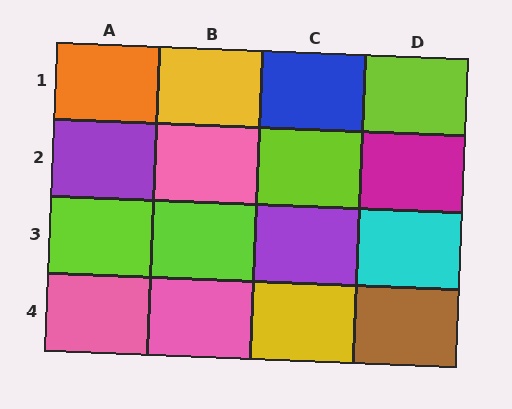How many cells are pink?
3 cells are pink.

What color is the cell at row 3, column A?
Lime.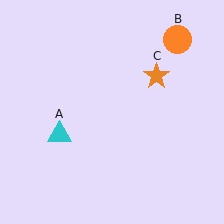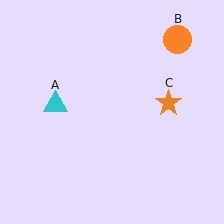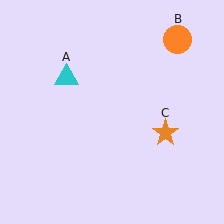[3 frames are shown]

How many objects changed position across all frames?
2 objects changed position: cyan triangle (object A), orange star (object C).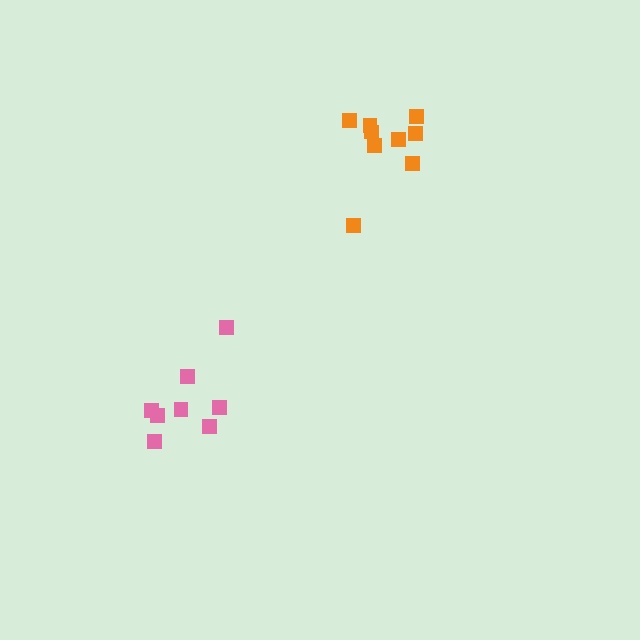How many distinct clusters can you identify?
There are 2 distinct clusters.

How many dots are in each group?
Group 1: 8 dots, Group 2: 9 dots (17 total).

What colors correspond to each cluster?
The clusters are colored: pink, orange.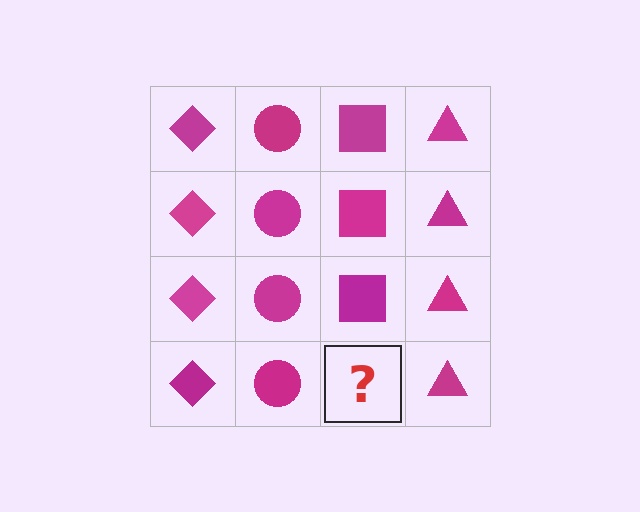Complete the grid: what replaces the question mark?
The question mark should be replaced with a magenta square.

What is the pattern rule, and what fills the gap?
The rule is that each column has a consistent shape. The gap should be filled with a magenta square.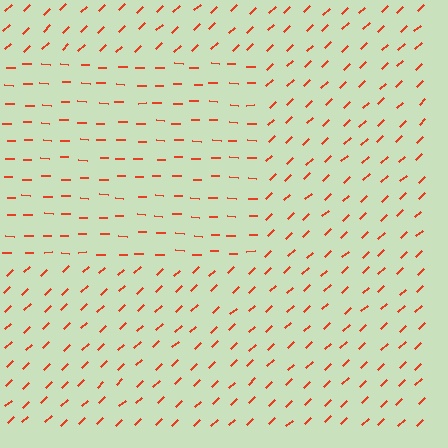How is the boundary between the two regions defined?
The boundary is defined purely by a change in line orientation (approximately 45 degrees difference). All lines are the same color and thickness.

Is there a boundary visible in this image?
Yes, there is a texture boundary formed by a change in line orientation.